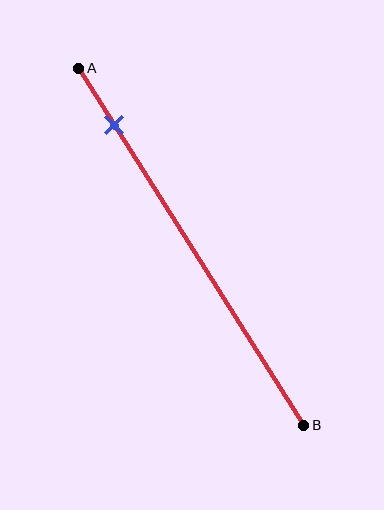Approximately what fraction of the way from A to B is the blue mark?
The blue mark is approximately 15% of the way from A to B.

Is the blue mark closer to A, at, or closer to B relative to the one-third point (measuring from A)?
The blue mark is closer to point A than the one-third point of segment AB.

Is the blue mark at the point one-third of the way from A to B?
No, the mark is at about 15% from A, not at the 33% one-third point.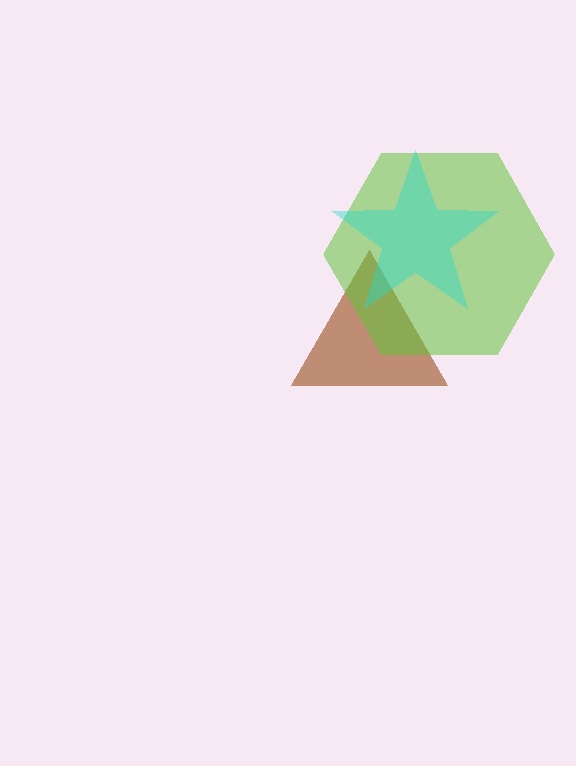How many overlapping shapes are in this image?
There are 3 overlapping shapes in the image.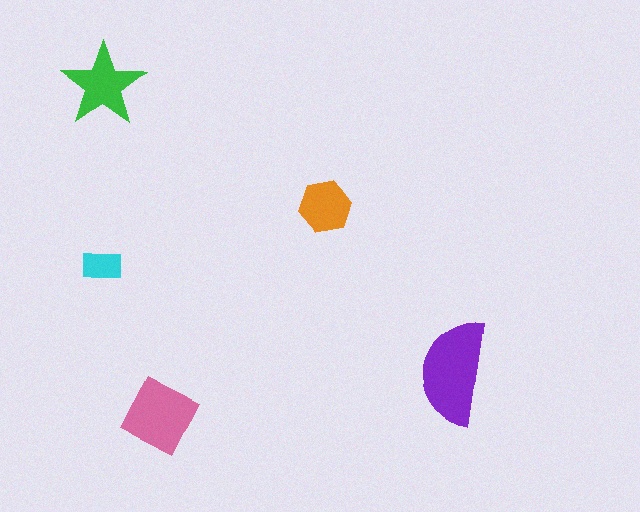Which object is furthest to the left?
The green star is leftmost.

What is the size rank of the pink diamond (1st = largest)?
2nd.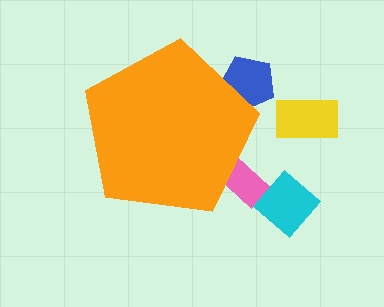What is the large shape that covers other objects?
An orange pentagon.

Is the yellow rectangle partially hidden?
No, the yellow rectangle is fully visible.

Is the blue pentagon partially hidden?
Yes, the blue pentagon is partially hidden behind the orange pentagon.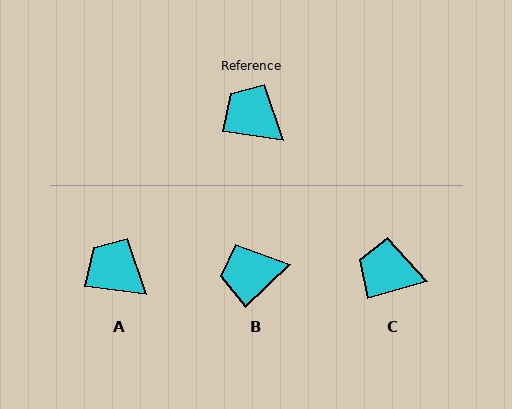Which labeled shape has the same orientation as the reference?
A.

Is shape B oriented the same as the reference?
No, it is off by about 51 degrees.